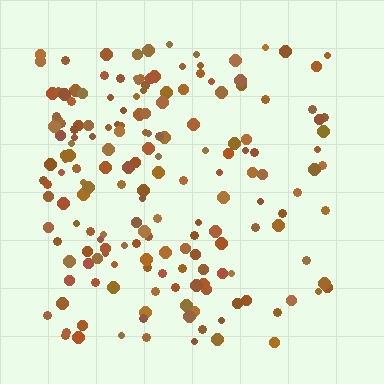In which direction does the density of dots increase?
From right to left, with the left side densest.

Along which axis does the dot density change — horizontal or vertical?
Horizontal.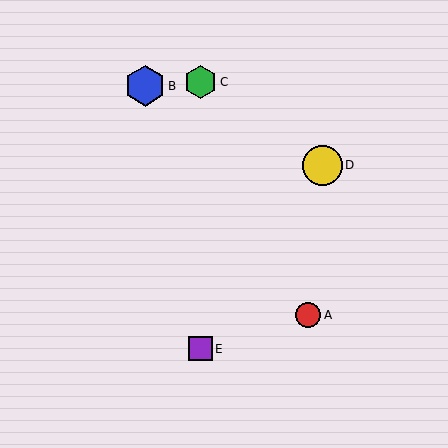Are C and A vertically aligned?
No, C is at x≈200 and A is at x≈308.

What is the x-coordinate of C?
Object C is at x≈200.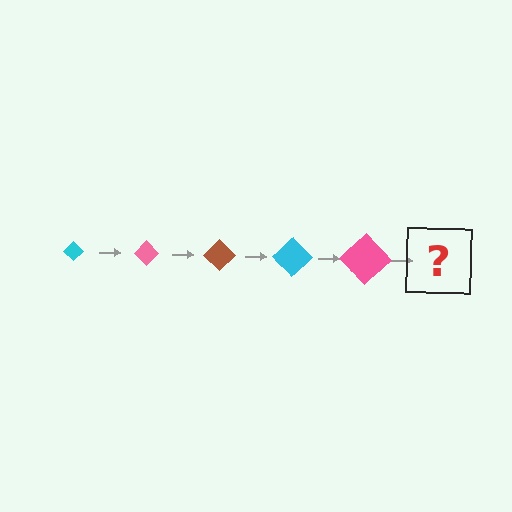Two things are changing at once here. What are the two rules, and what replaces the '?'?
The two rules are that the diamond grows larger each step and the color cycles through cyan, pink, and brown. The '?' should be a brown diamond, larger than the previous one.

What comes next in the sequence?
The next element should be a brown diamond, larger than the previous one.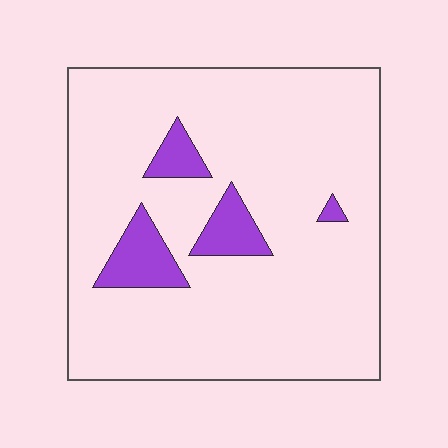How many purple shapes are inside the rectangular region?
4.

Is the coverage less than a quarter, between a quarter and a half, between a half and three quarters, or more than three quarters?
Less than a quarter.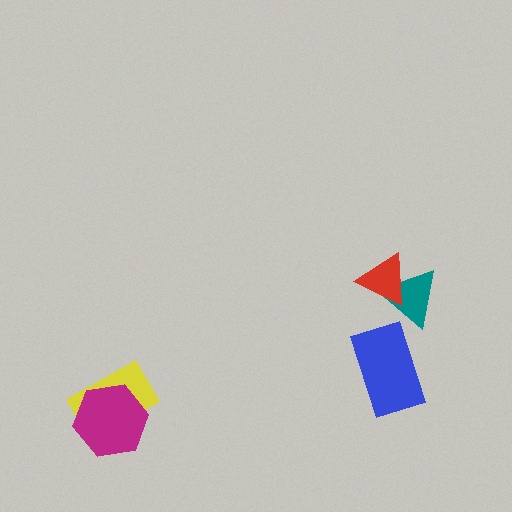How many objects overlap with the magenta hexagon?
1 object overlaps with the magenta hexagon.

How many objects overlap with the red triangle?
1 object overlaps with the red triangle.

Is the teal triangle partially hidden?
Yes, it is partially covered by another shape.